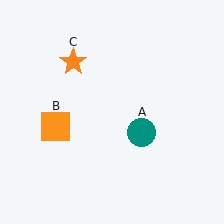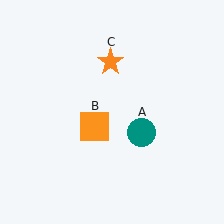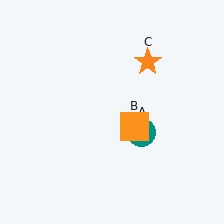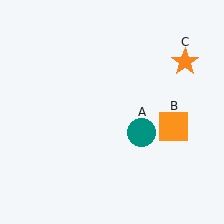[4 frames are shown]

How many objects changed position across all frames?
2 objects changed position: orange square (object B), orange star (object C).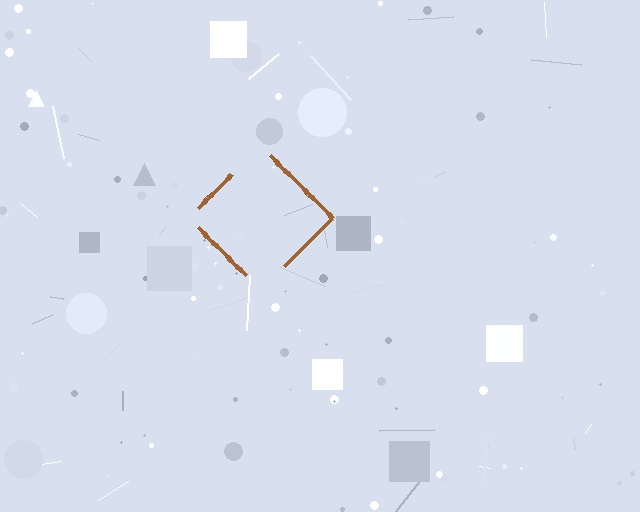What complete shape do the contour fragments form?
The contour fragments form a diamond.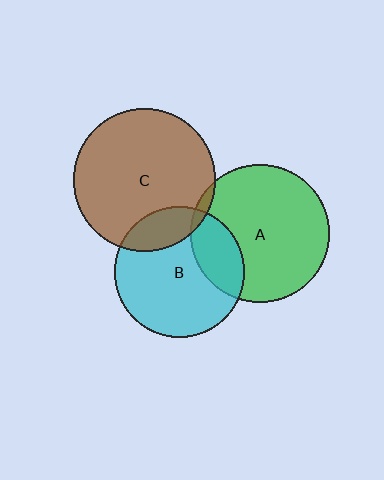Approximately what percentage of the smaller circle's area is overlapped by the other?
Approximately 5%.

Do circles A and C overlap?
Yes.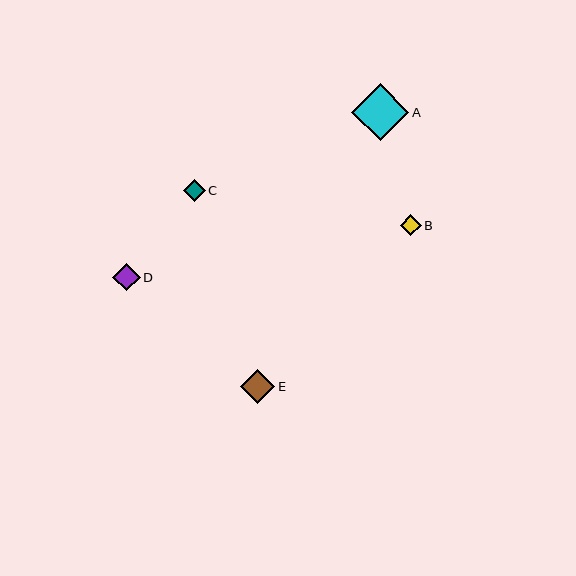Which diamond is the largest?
Diamond A is the largest with a size of approximately 57 pixels.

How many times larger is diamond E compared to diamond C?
Diamond E is approximately 1.5 times the size of diamond C.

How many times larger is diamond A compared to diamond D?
Diamond A is approximately 2.1 times the size of diamond D.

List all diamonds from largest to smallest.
From largest to smallest: A, E, D, C, B.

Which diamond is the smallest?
Diamond B is the smallest with a size of approximately 21 pixels.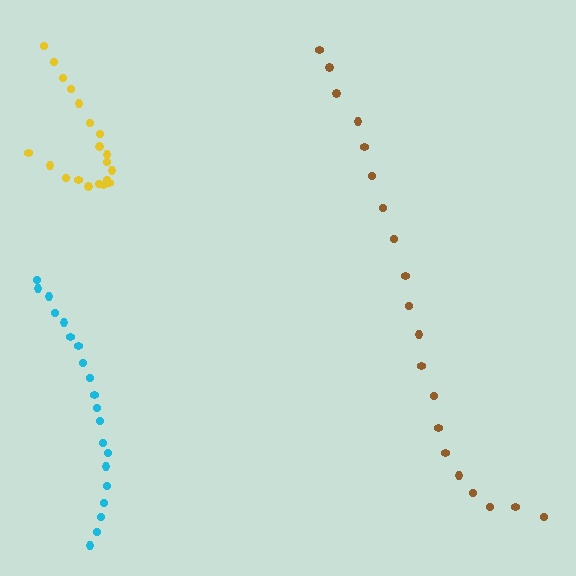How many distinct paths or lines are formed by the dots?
There are 3 distinct paths.